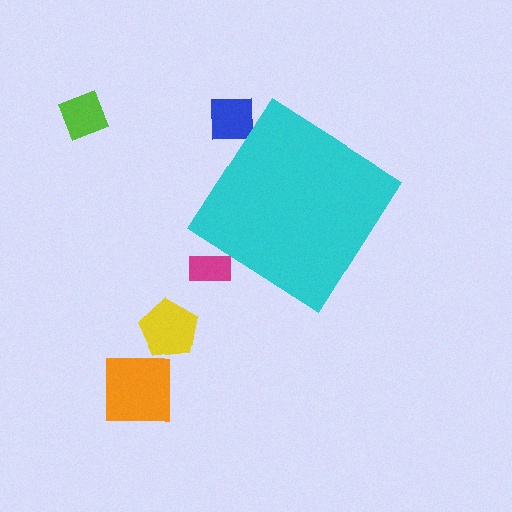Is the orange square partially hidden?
No, the orange square is fully visible.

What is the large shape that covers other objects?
A cyan diamond.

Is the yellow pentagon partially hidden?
No, the yellow pentagon is fully visible.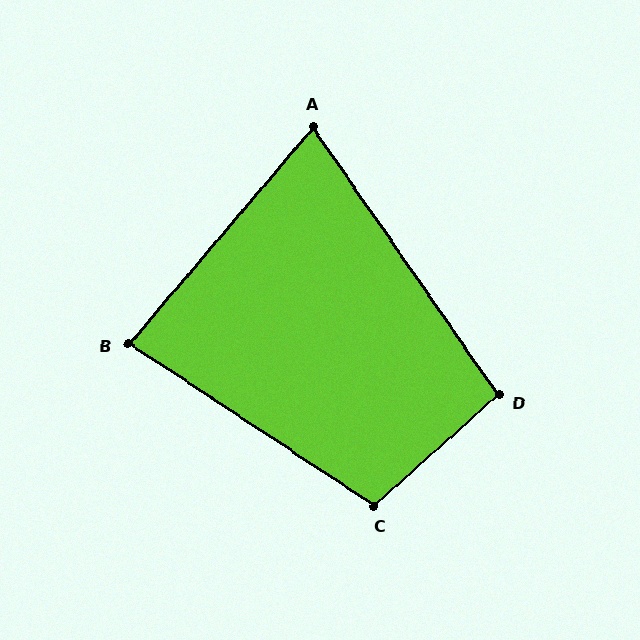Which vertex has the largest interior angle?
C, at approximately 105 degrees.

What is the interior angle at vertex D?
Approximately 97 degrees (obtuse).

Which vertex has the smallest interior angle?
A, at approximately 75 degrees.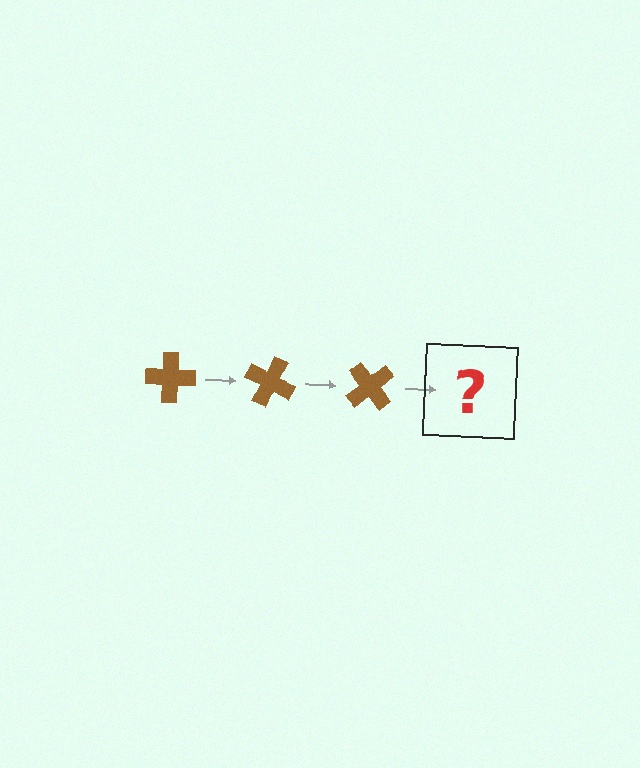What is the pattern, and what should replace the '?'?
The pattern is that the cross rotates 25 degrees each step. The '?' should be a brown cross rotated 75 degrees.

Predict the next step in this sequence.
The next step is a brown cross rotated 75 degrees.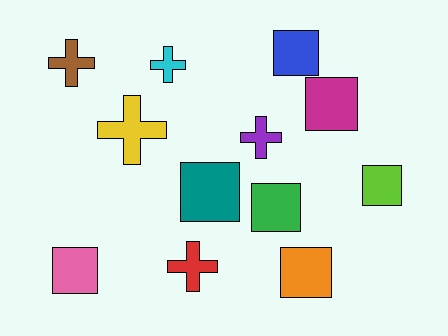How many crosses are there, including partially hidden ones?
There are 5 crosses.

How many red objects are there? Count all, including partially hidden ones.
There is 1 red object.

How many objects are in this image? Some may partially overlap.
There are 12 objects.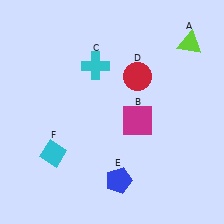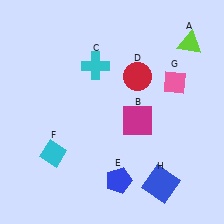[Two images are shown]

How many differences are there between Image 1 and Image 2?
There are 2 differences between the two images.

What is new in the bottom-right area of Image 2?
A blue square (H) was added in the bottom-right area of Image 2.